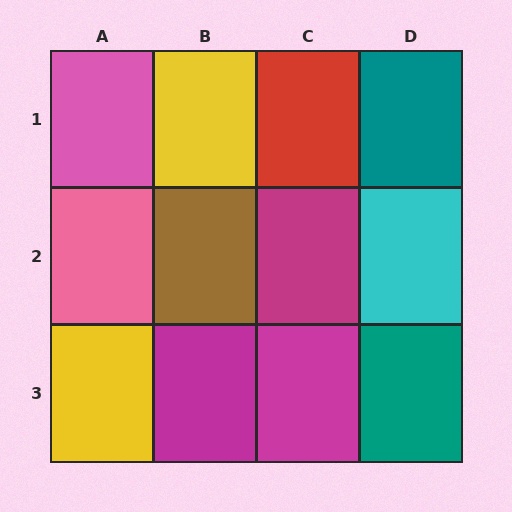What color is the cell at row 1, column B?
Yellow.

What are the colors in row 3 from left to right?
Yellow, magenta, magenta, teal.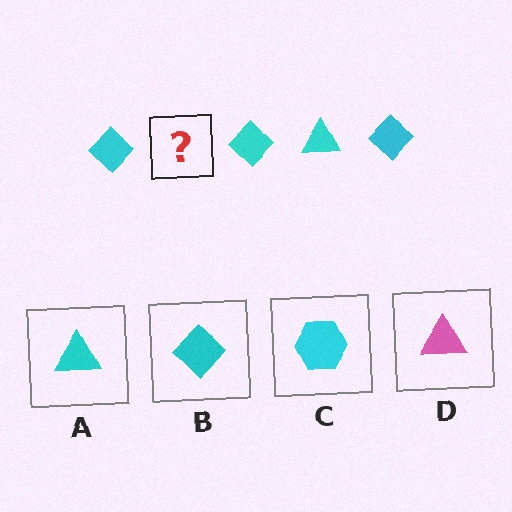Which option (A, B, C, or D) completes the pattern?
A.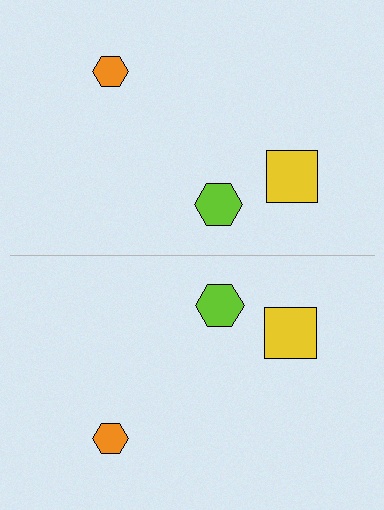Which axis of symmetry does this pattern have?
The pattern has a horizontal axis of symmetry running through the center of the image.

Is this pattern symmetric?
Yes, this pattern has bilateral (reflection) symmetry.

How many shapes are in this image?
There are 6 shapes in this image.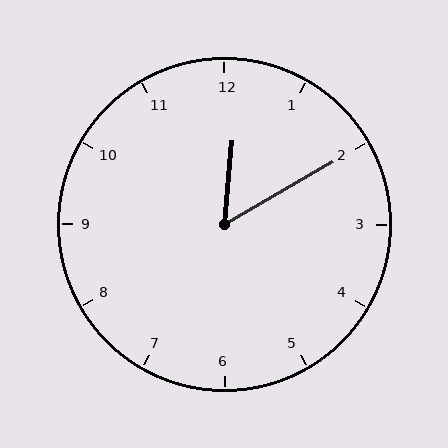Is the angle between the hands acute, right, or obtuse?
It is acute.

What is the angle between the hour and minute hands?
Approximately 55 degrees.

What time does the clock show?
12:10.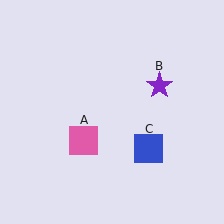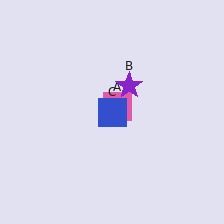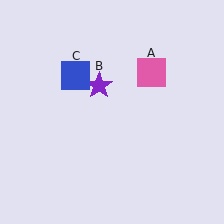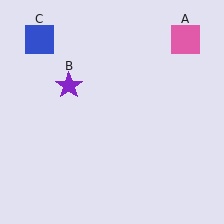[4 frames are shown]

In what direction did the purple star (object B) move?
The purple star (object B) moved left.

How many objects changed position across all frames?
3 objects changed position: pink square (object A), purple star (object B), blue square (object C).